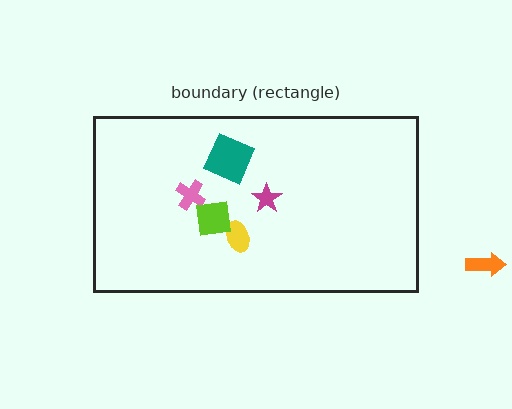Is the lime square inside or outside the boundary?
Inside.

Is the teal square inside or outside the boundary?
Inside.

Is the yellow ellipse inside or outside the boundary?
Inside.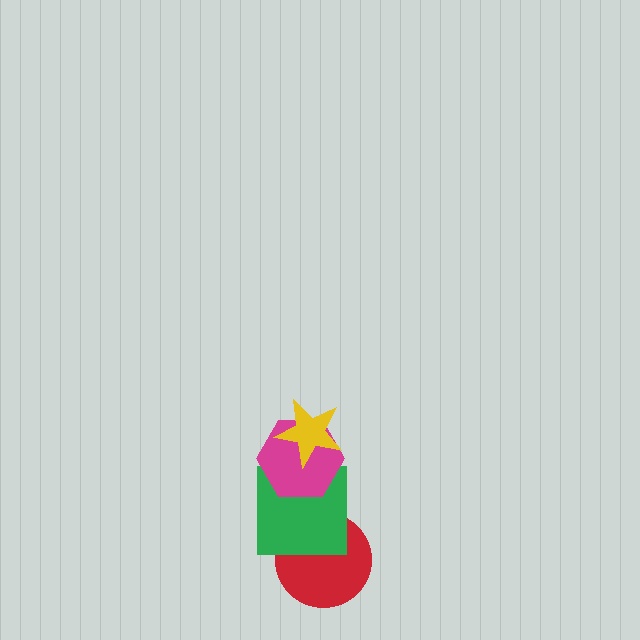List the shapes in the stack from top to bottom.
From top to bottom: the yellow star, the magenta hexagon, the green square, the red circle.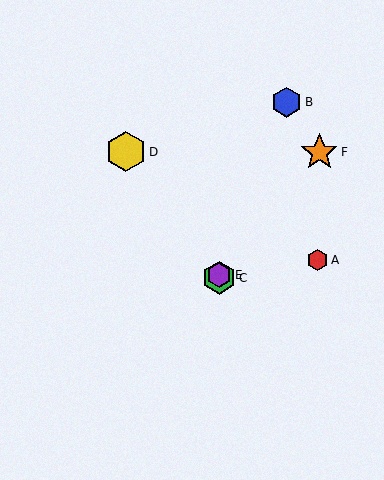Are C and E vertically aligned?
Yes, both are at x≈219.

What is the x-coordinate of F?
Object F is at x≈319.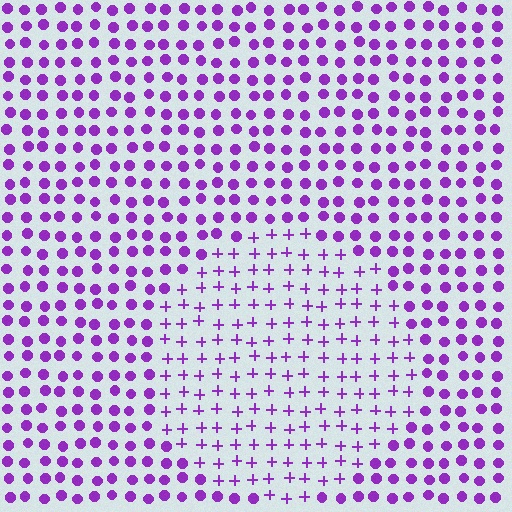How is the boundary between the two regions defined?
The boundary is defined by a change in element shape: plus signs inside vs. circles outside. All elements share the same color and spacing.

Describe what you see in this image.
The image is filled with small purple elements arranged in a uniform grid. A circle-shaped region contains plus signs, while the surrounding area contains circles. The boundary is defined purely by the change in element shape.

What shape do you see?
I see a circle.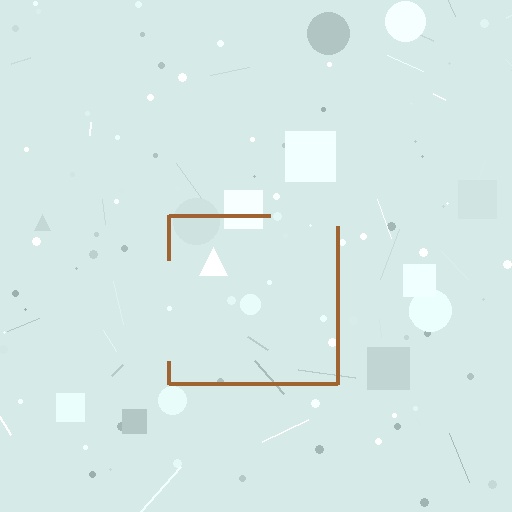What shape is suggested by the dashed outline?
The dashed outline suggests a square.